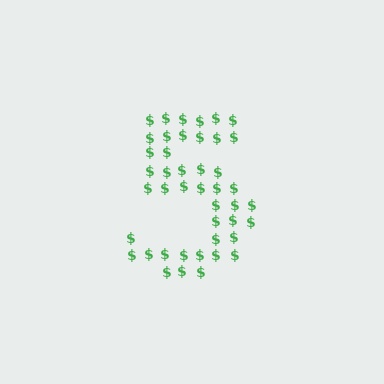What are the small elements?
The small elements are dollar signs.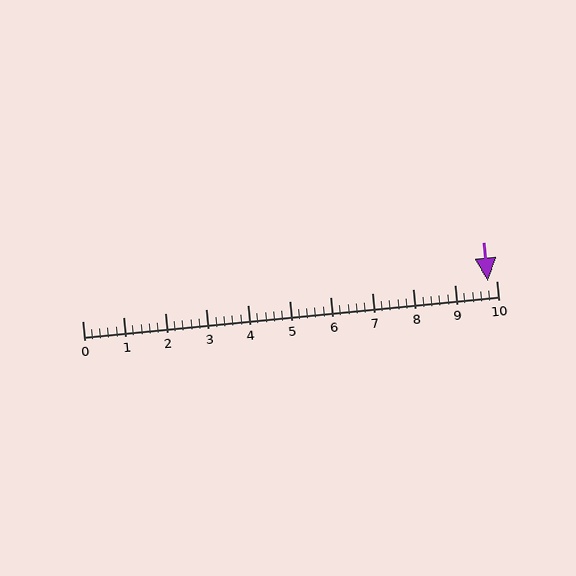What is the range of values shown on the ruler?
The ruler shows values from 0 to 10.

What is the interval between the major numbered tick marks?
The major tick marks are spaced 1 units apart.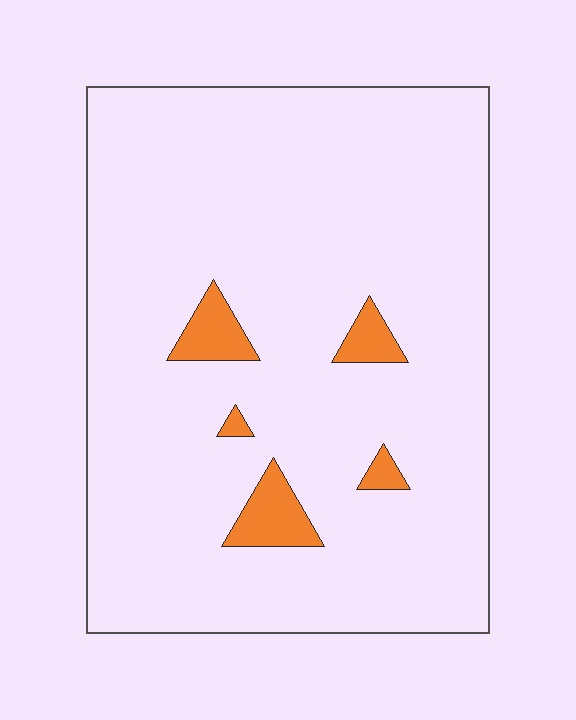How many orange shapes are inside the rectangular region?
5.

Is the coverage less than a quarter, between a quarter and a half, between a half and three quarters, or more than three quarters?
Less than a quarter.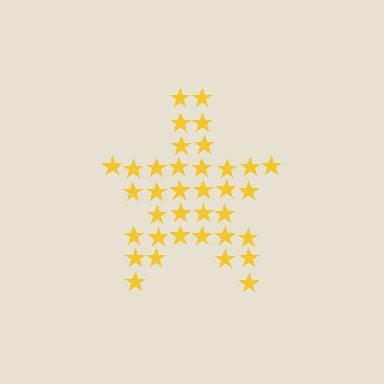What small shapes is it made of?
It is made of small stars.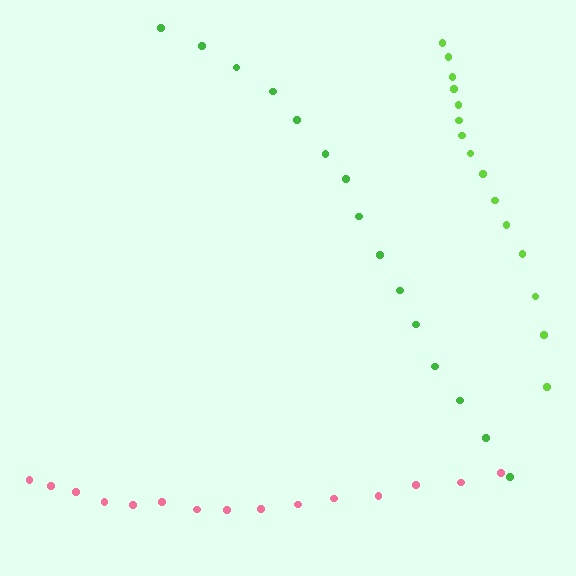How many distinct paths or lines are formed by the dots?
There are 3 distinct paths.